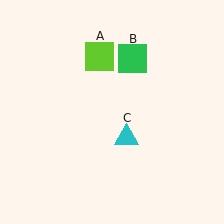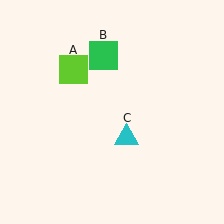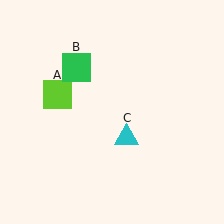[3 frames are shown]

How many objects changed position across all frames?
2 objects changed position: lime square (object A), green square (object B).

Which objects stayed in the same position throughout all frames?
Cyan triangle (object C) remained stationary.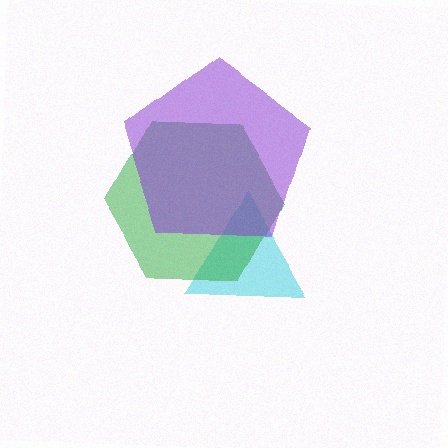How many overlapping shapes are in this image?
There are 3 overlapping shapes in the image.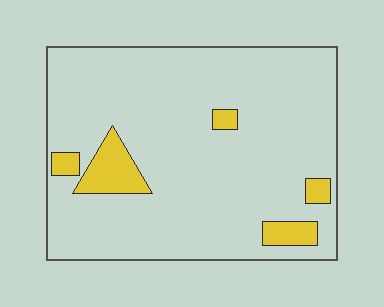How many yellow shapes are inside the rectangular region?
5.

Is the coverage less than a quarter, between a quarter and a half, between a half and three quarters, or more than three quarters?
Less than a quarter.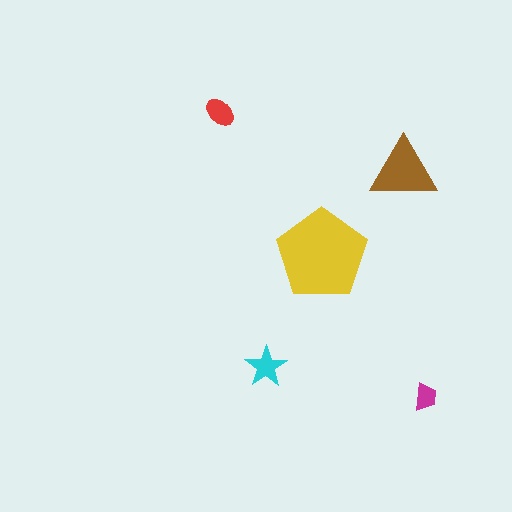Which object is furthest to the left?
The red ellipse is leftmost.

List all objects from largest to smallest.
The yellow pentagon, the brown triangle, the cyan star, the red ellipse, the magenta trapezoid.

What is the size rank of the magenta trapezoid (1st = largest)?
5th.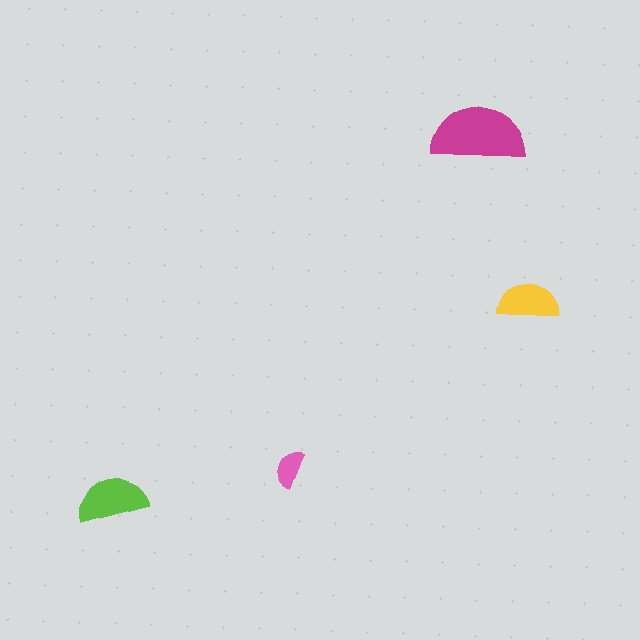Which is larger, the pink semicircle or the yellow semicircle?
The yellow one.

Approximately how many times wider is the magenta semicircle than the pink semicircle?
About 2.5 times wider.